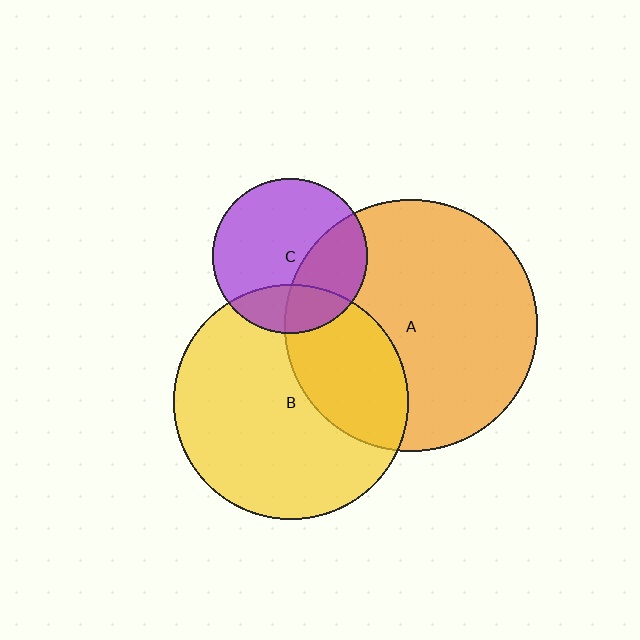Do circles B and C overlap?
Yes.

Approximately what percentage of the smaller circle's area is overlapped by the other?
Approximately 20%.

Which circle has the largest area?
Circle A (orange).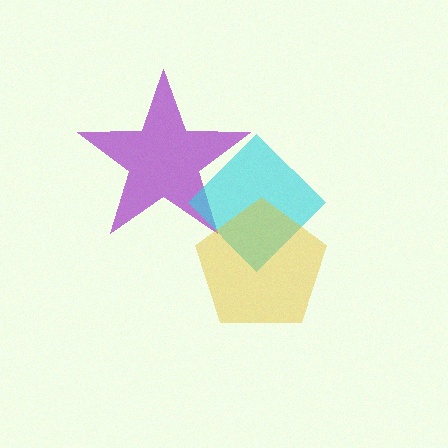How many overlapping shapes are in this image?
There are 3 overlapping shapes in the image.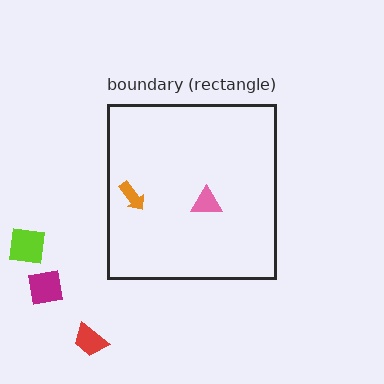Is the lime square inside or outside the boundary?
Outside.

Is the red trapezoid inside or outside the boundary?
Outside.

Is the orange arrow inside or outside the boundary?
Inside.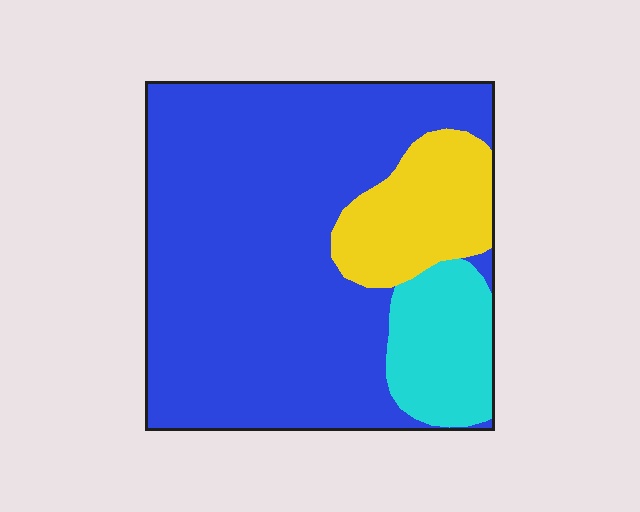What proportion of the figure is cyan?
Cyan covers about 15% of the figure.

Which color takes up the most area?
Blue, at roughly 70%.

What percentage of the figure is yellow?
Yellow takes up less than a quarter of the figure.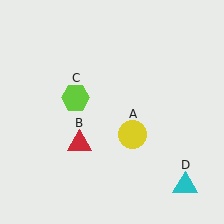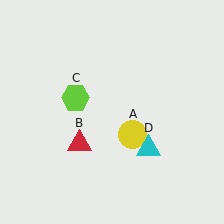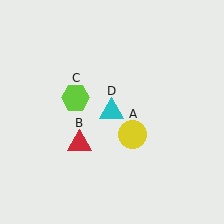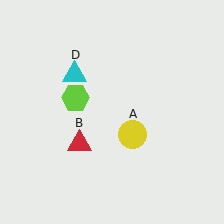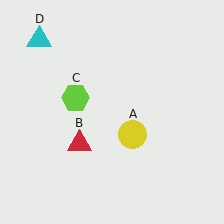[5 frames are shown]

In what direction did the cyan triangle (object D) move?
The cyan triangle (object D) moved up and to the left.